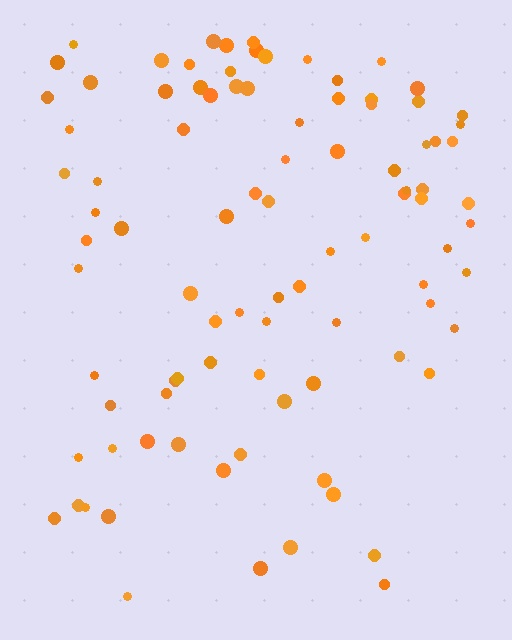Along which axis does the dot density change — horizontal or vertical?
Vertical.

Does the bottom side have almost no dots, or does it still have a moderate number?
Still a moderate number, just noticeably fewer than the top.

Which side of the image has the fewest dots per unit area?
The bottom.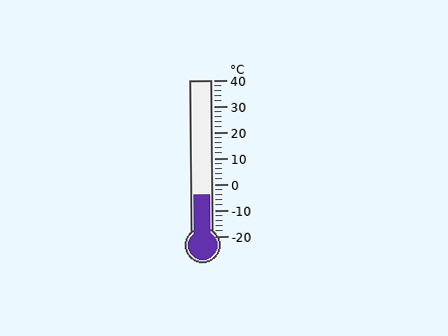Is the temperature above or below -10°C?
The temperature is above -10°C.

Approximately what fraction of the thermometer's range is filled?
The thermometer is filled to approximately 25% of its range.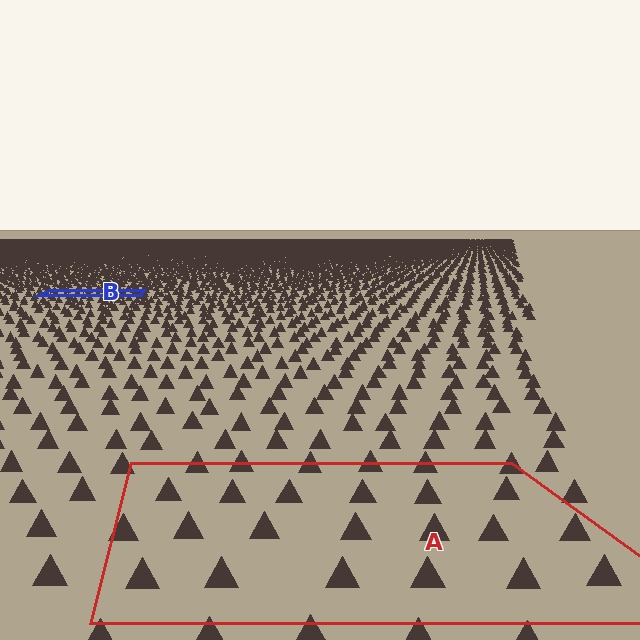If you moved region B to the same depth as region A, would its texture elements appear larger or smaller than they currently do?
They would appear larger. At a closer depth, the same texture elements are projected at a bigger on-screen size.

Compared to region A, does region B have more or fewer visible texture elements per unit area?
Region B has more texture elements per unit area — they are packed more densely because it is farther away.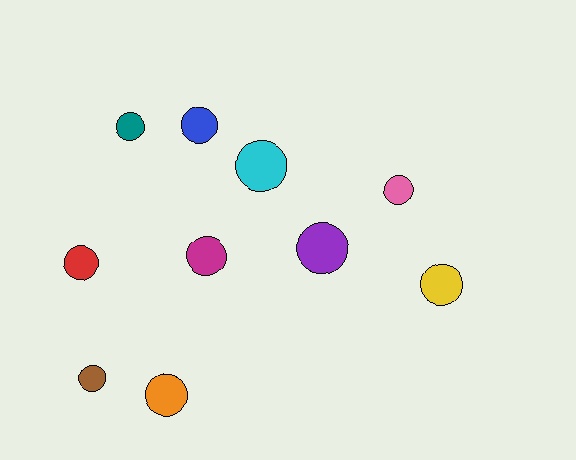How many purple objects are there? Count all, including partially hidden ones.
There is 1 purple object.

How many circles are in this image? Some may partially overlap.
There are 10 circles.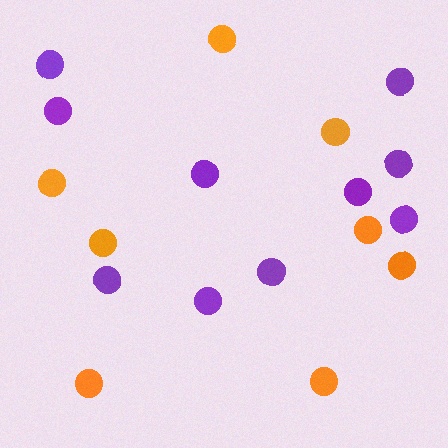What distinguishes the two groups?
There are 2 groups: one group of orange circles (8) and one group of purple circles (10).